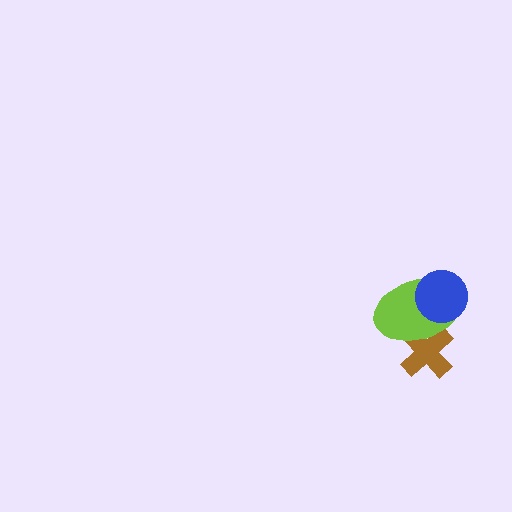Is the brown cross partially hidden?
Yes, it is partially covered by another shape.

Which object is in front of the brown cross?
The lime ellipse is in front of the brown cross.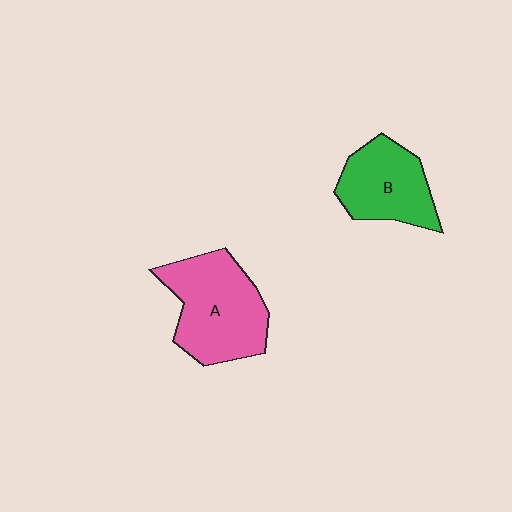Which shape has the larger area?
Shape A (pink).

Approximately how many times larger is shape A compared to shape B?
Approximately 1.4 times.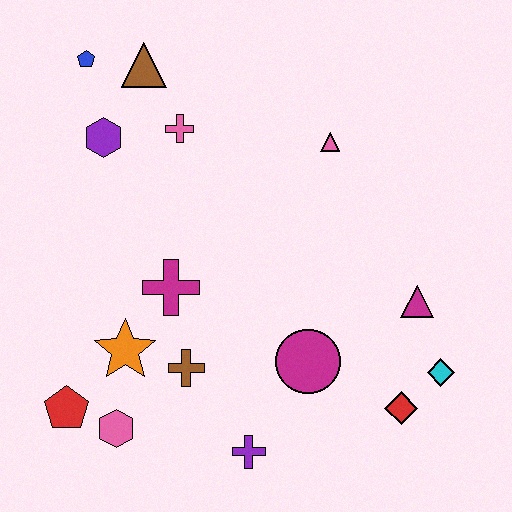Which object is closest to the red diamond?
The cyan diamond is closest to the red diamond.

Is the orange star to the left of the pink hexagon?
No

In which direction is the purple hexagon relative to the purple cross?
The purple hexagon is above the purple cross.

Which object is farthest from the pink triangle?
The red pentagon is farthest from the pink triangle.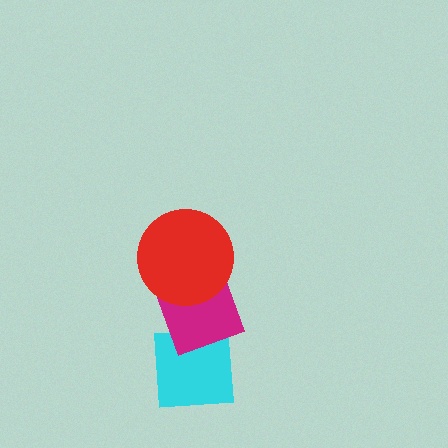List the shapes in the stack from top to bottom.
From top to bottom: the red circle, the magenta diamond, the cyan square.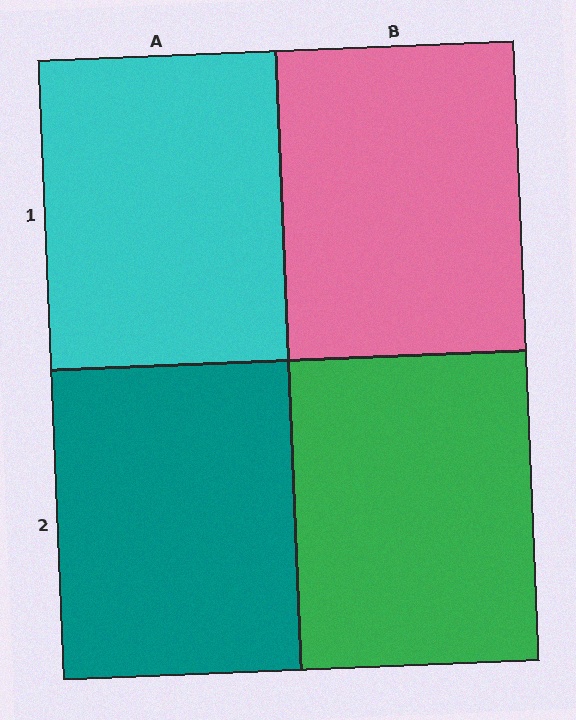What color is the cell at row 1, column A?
Cyan.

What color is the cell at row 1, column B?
Pink.